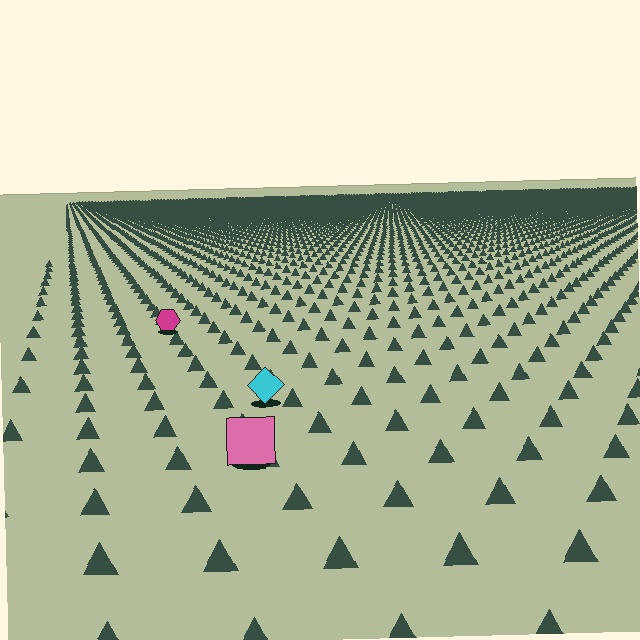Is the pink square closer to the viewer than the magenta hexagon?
Yes. The pink square is closer — you can tell from the texture gradient: the ground texture is coarser near it.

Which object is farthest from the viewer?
The magenta hexagon is farthest from the viewer. It appears smaller and the ground texture around it is denser.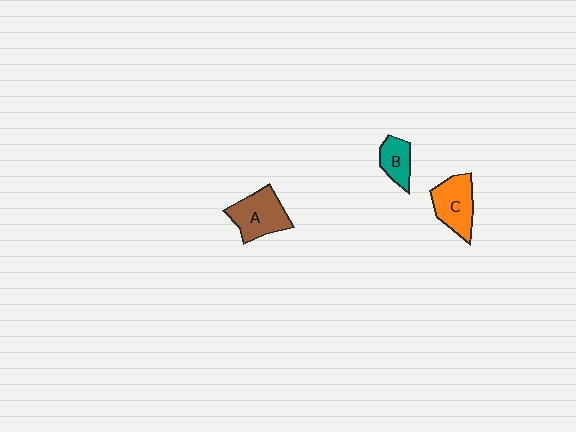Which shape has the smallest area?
Shape B (teal).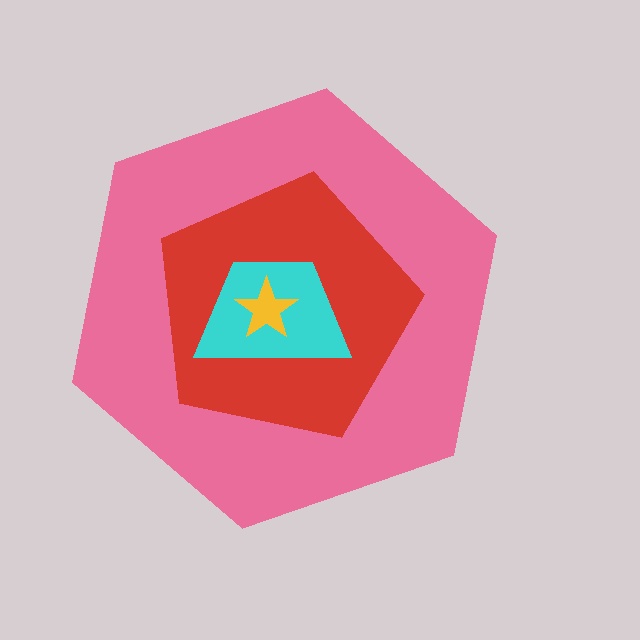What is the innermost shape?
The yellow star.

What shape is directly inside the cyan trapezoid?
The yellow star.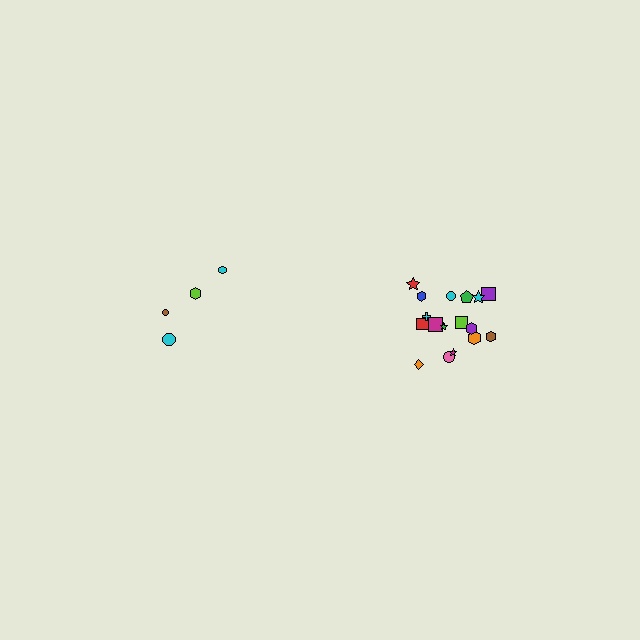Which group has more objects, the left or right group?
The right group.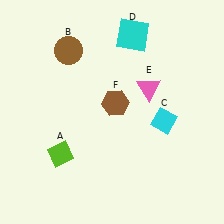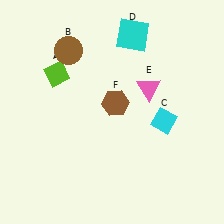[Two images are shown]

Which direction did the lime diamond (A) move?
The lime diamond (A) moved up.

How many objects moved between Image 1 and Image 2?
1 object moved between the two images.